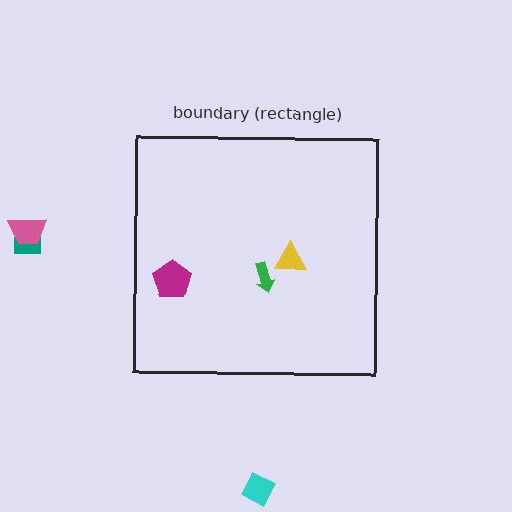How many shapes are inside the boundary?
3 inside, 3 outside.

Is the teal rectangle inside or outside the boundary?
Outside.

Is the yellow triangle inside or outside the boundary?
Inside.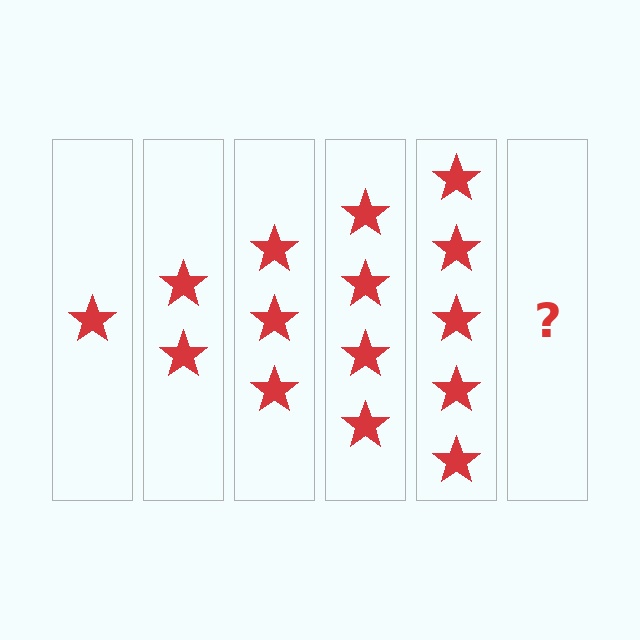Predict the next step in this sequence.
The next step is 6 stars.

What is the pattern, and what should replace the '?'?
The pattern is that each step adds one more star. The '?' should be 6 stars.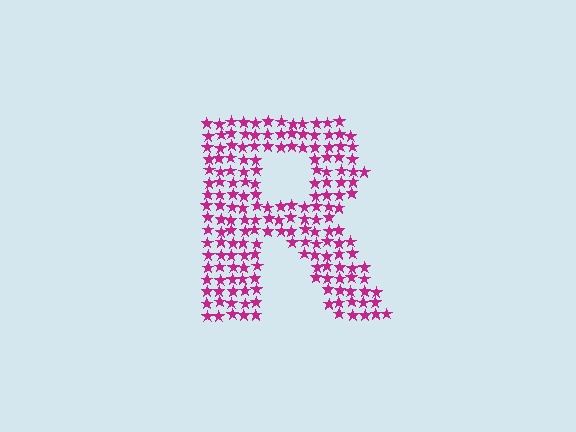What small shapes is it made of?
It is made of small stars.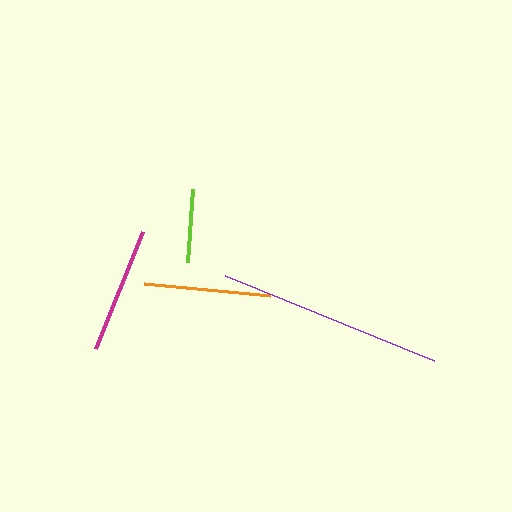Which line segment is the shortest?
The lime line is the shortest at approximately 73 pixels.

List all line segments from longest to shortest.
From longest to shortest: purple, orange, magenta, lime.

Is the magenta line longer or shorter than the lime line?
The magenta line is longer than the lime line.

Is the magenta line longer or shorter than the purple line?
The purple line is longer than the magenta line.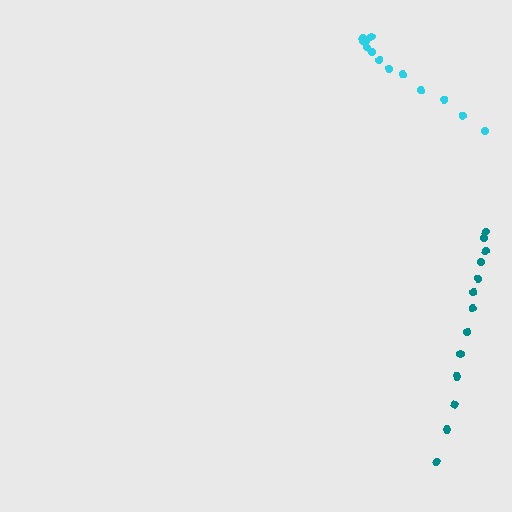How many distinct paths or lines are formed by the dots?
There are 2 distinct paths.